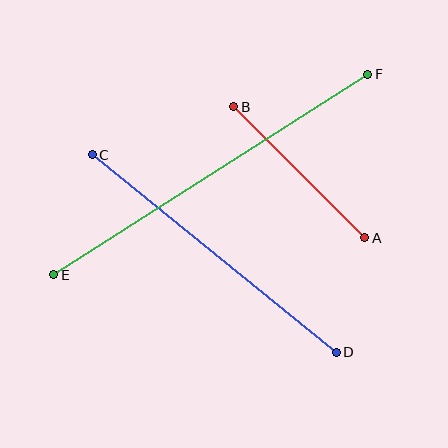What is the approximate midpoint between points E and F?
The midpoint is at approximately (211, 174) pixels.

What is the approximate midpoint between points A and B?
The midpoint is at approximately (299, 172) pixels.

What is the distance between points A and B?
The distance is approximately 185 pixels.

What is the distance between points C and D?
The distance is approximately 314 pixels.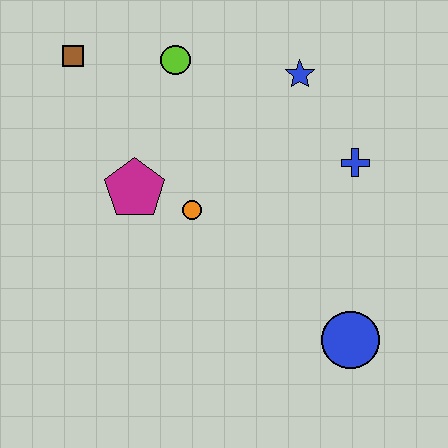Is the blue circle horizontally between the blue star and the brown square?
No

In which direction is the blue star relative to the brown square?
The blue star is to the right of the brown square.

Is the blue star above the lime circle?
No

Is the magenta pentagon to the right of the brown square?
Yes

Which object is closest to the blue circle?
The blue cross is closest to the blue circle.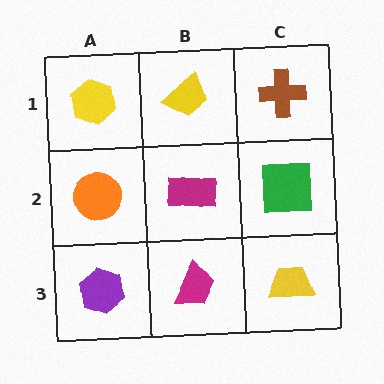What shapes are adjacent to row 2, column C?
A brown cross (row 1, column C), a yellow trapezoid (row 3, column C), a magenta rectangle (row 2, column B).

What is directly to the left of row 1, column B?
A yellow hexagon.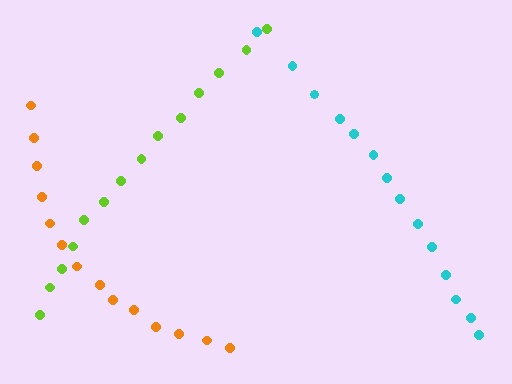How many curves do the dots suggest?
There are 3 distinct paths.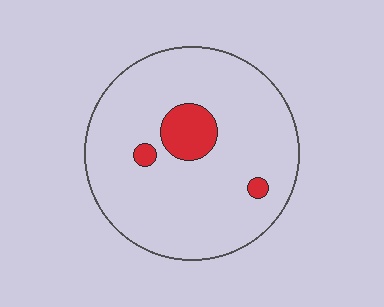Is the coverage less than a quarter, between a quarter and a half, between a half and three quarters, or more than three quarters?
Less than a quarter.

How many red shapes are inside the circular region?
3.